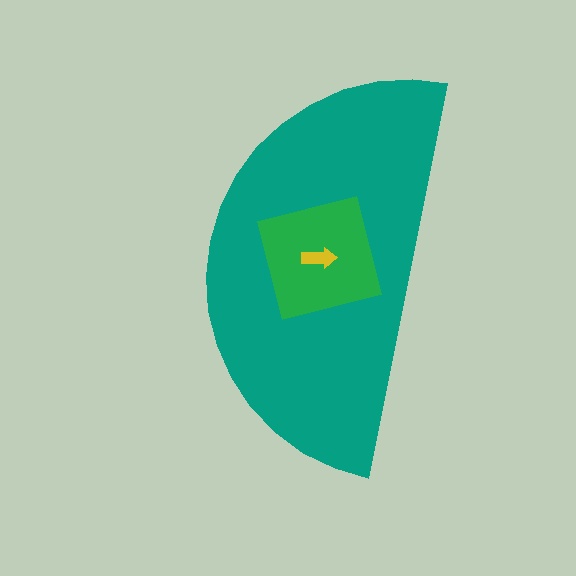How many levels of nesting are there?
3.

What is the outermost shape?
The teal semicircle.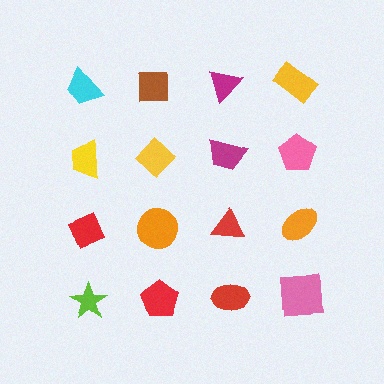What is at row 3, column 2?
An orange circle.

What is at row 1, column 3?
A magenta triangle.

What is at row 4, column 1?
A lime star.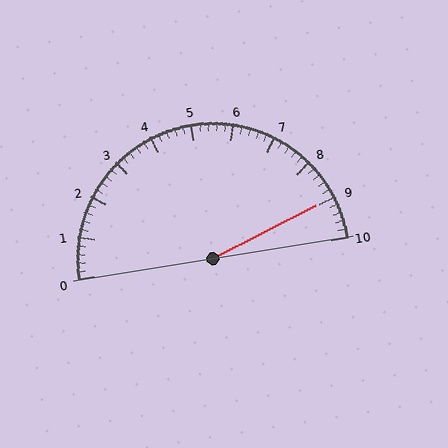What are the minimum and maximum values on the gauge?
The gauge ranges from 0 to 10.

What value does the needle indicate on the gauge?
The needle indicates approximately 9.0.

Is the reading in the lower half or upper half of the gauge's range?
The reading is in the upper half of the range (0 to 10).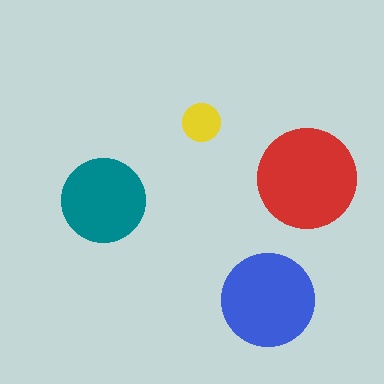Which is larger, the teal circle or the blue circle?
The blue one.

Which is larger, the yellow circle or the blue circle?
The blue one.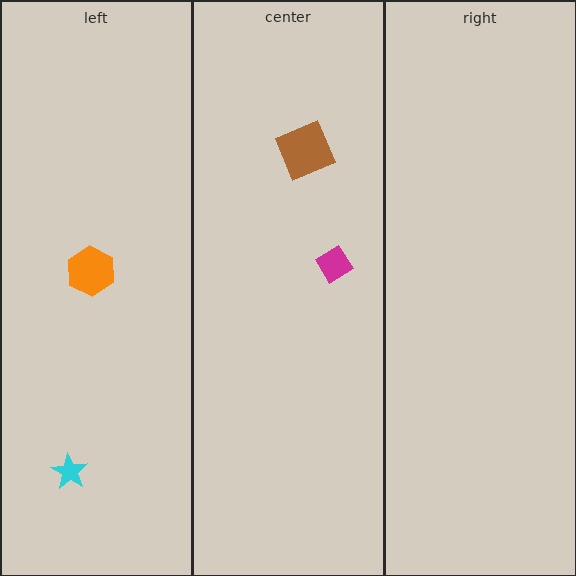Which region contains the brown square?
The center region.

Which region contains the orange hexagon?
The left region.